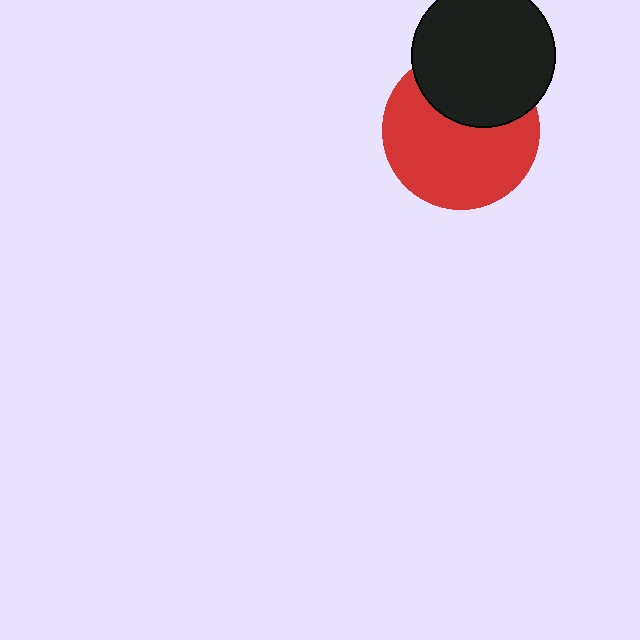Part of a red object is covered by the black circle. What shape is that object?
It is a circle.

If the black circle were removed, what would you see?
You would see the complete red circle.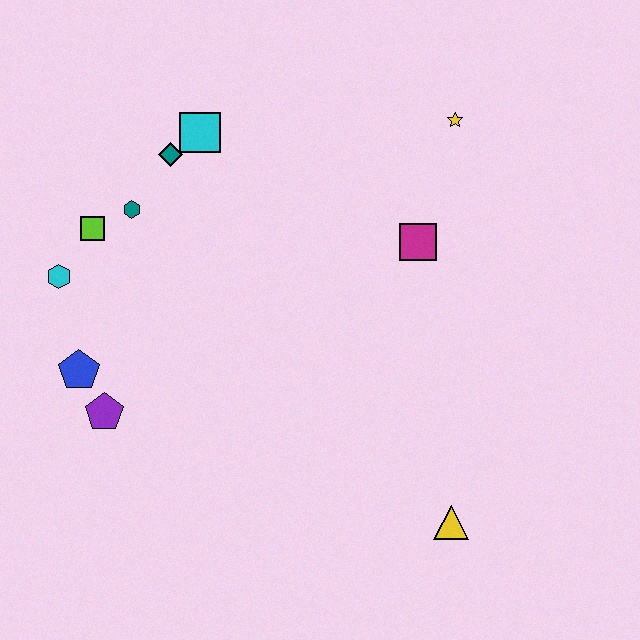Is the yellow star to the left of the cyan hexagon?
No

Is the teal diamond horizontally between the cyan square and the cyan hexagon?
Yes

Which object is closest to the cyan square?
The teal diamond is closest to the cyan square.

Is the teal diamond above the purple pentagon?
Yes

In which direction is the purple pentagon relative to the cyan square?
The purple pentagon is below the cyan square.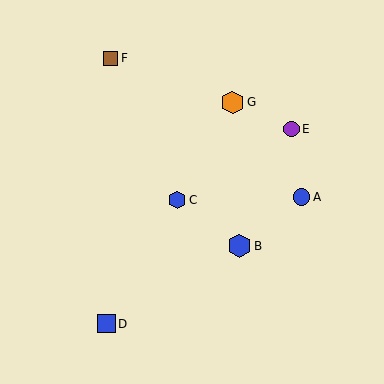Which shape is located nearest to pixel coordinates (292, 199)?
The blue circle (labeled A) at (302, 197) is nearest to that location.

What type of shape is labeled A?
Shape A is a blue circle.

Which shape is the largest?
The blue hexagon (labeled B) is the largest.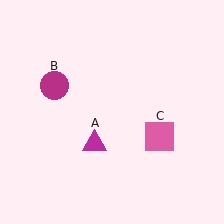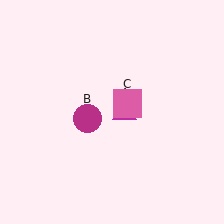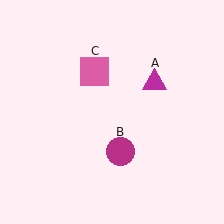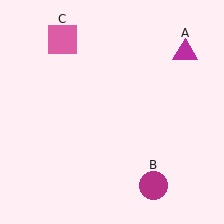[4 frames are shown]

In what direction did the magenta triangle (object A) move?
The magenta triangle (object A) moved up and to the right.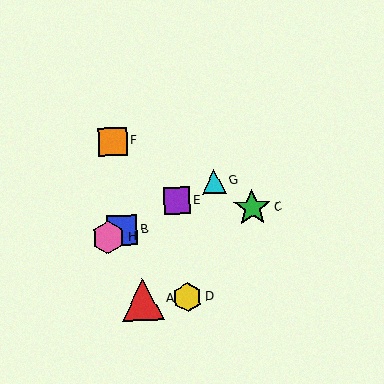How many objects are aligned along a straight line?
4 objects (B, E, G, H) are aligned along a straight line.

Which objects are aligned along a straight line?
Objects B, E, G, H are aligned along a straight line.